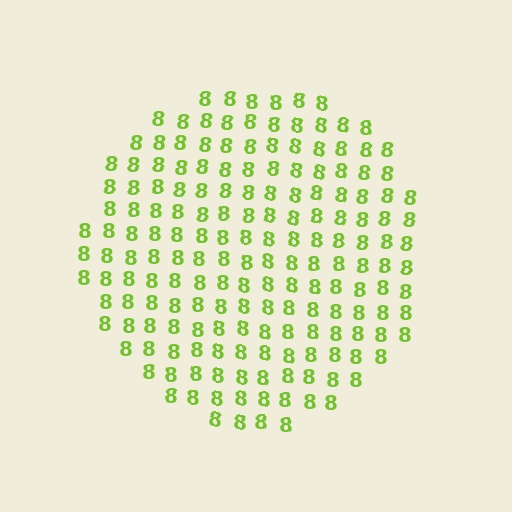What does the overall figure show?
The overall figure shows a circle.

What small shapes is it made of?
It is made of small digit 8's.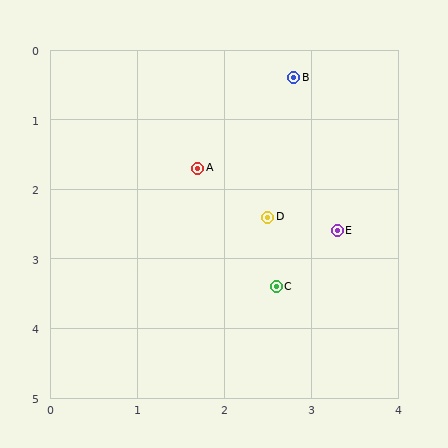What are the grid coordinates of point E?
Point E is at approximately (3.3, 2.6).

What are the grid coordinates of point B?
Point B is at approximately (2.8, 0.4).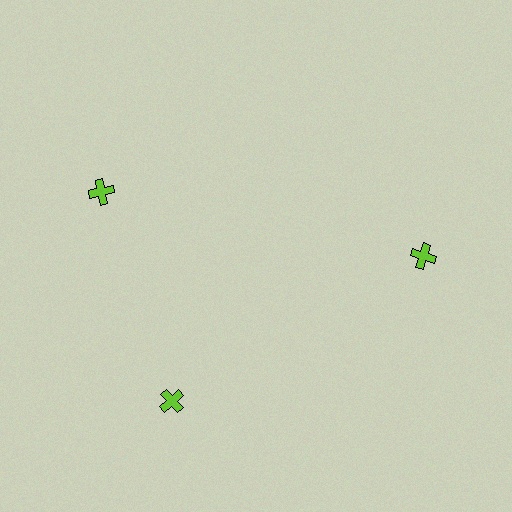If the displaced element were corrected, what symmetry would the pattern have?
It would have 3-fold rotational symmetry — the pattern would map onto itself every 120 degrees.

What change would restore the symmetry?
The symmetry would be restored by rotating it back into even spacing with its neighbors so that all 3 crosses sit at equal angles and equal distance from the center.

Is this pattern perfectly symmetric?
No. The 3 lime crosses are arranged in a ring, but one element near the 11 o'clock position is rotated out of alignment along the ring, breaking the 3-fold rotational symmetry.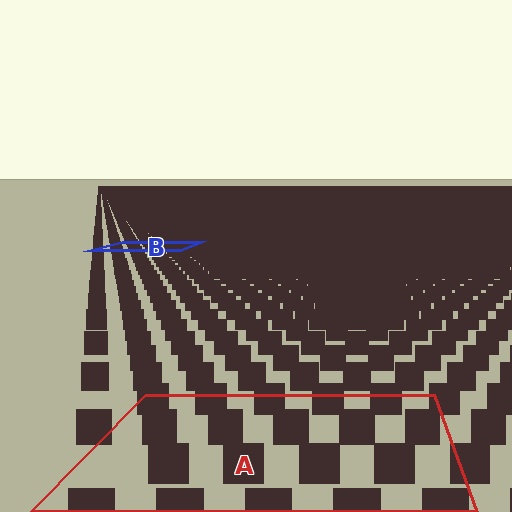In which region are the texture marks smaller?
The texture marks are smaller in region B, because it is farther away.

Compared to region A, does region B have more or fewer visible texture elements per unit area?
Region B has more texture elements per unit area — they are packed more densely because it is farther away.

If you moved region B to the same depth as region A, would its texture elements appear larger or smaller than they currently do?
They would appear larger. At a closer depth, the same texture elements are projected at a bigger on-screen size.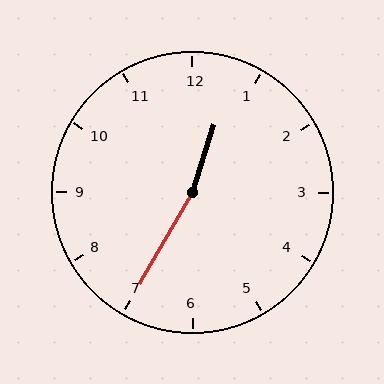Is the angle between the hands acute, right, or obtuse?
It is obtuse.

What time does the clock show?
12:35.